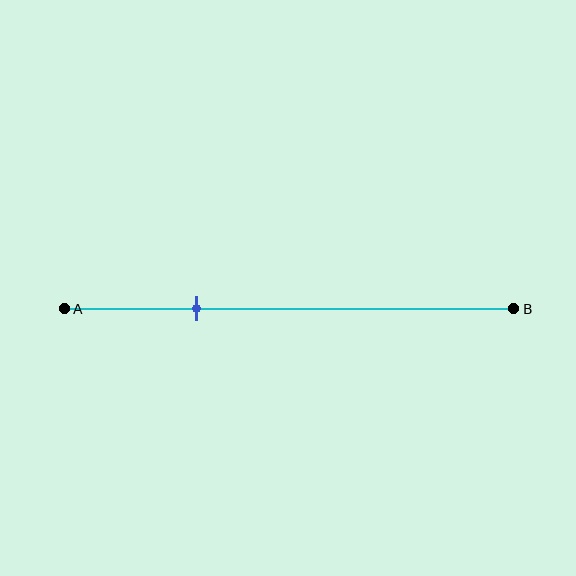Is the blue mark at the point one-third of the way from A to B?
No, the mark is at about 30% from A, not at the 33% one-third point.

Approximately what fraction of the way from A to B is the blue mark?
The blue mark is approximately 30% of the way from A to B.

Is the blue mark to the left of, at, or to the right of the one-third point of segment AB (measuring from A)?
The blue mark is to the left of the one-third point of segment AB.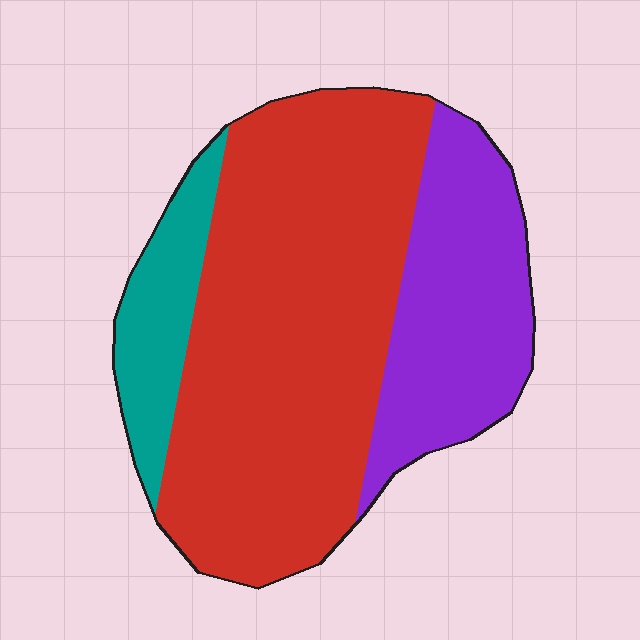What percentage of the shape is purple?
Purple takes up about one quarter (1/4) of the shape.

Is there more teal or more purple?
Purple.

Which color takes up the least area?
Teal, at roughly 10%.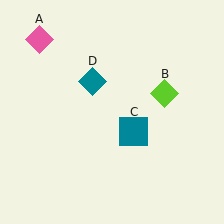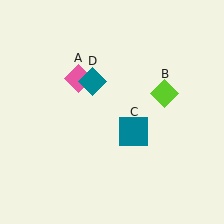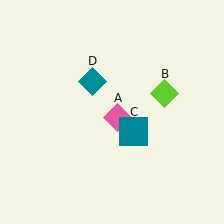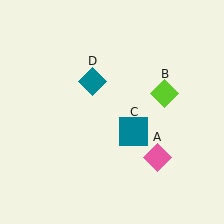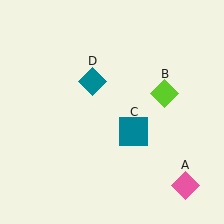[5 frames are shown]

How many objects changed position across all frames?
1 object changed position: pink diamond (object A).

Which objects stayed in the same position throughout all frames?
Lime diamond (object B) and teal square (object C) and teal diamond (object D) remained stationary.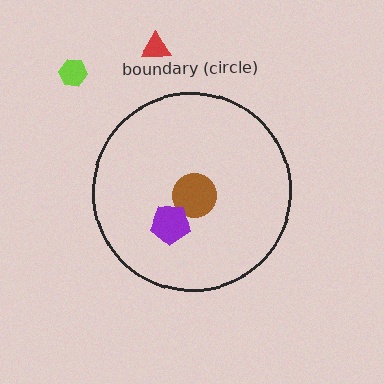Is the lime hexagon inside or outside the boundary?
Outside.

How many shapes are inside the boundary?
2 inside, 2 outside.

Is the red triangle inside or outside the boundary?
Outside.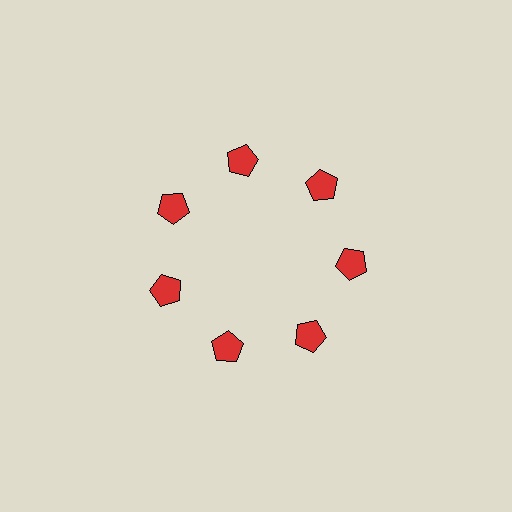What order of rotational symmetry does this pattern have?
This pattern has 7-fold rotational symmetry.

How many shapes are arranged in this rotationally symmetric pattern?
There are 7 shapes, arranged in 7 groups of 1.